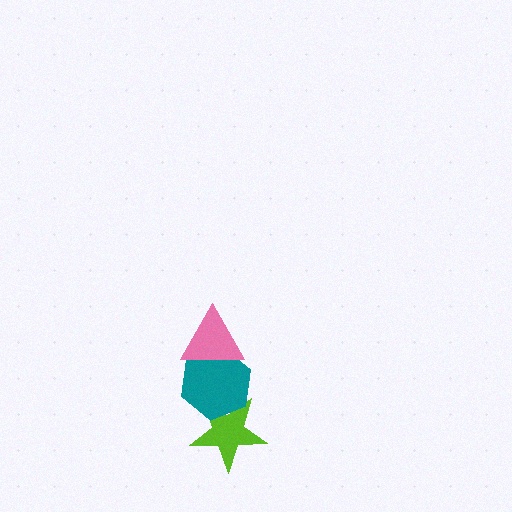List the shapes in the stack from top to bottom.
From top to bottom: the pink triangle, the teal hexagon, the lime star.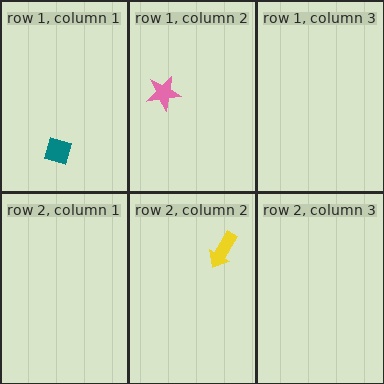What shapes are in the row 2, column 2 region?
The yellow arrow.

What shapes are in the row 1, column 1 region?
The teal diamond.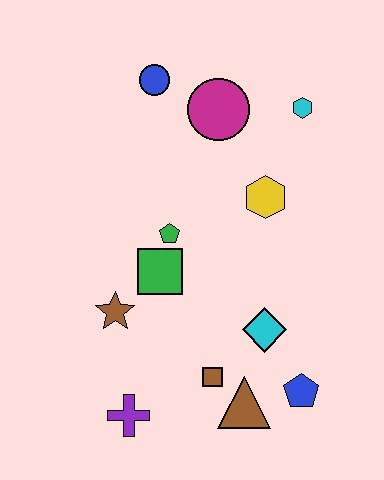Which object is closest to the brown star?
The green square is closest to the brown star.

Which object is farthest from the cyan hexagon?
The purple cross is farthest from the cyan hexagon.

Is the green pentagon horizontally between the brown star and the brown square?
Yes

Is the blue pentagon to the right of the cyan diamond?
Yes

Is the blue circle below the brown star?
No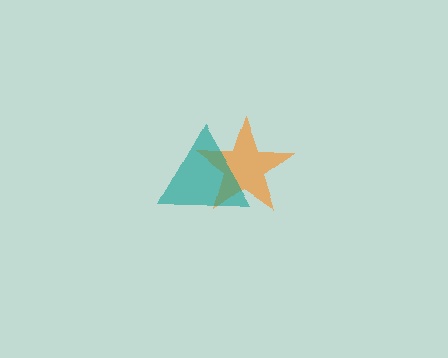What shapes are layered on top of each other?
The layered shapes are: an orange star, a teal triangle.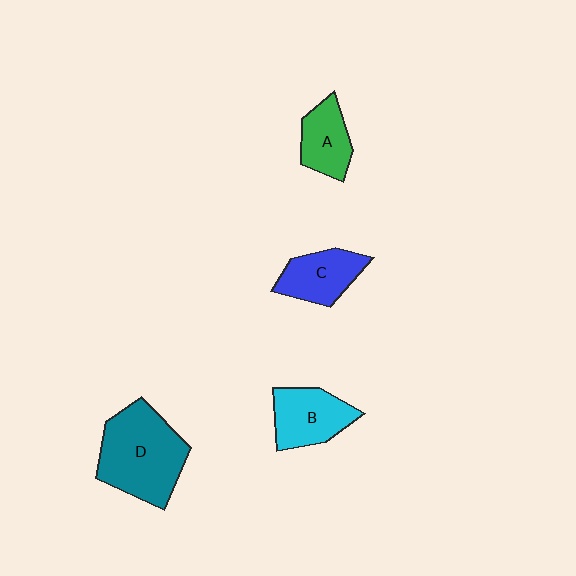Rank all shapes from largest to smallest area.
From largest to smallest: D (teal), B (cyan), C (blue), A (green).